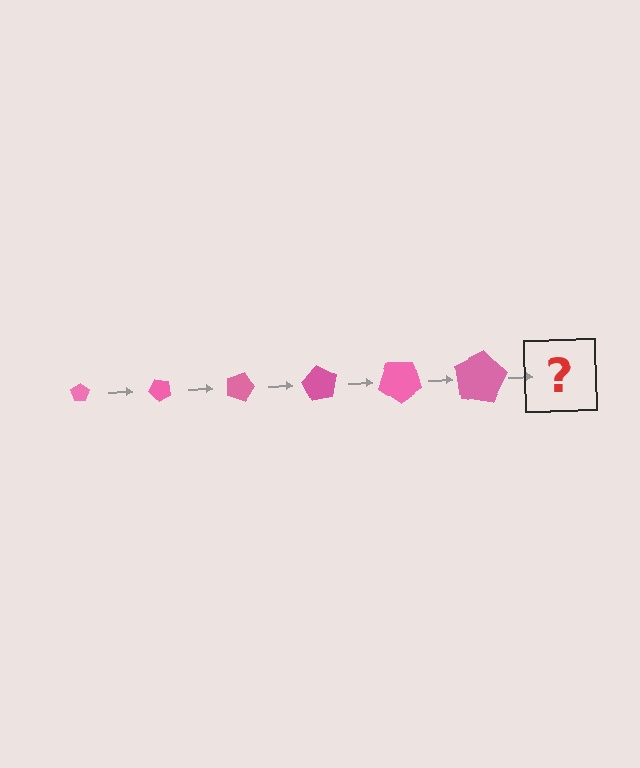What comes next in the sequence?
The next element should be a pentagon, larger than the previous one and rotated 270 degrees from the start.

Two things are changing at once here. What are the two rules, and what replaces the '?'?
The two rules are that the pentagon grows larger each step and it rotates 45 degrees each step. The '?' should be a pentagon, larger than the previous one and rotated 270 degrees from the start.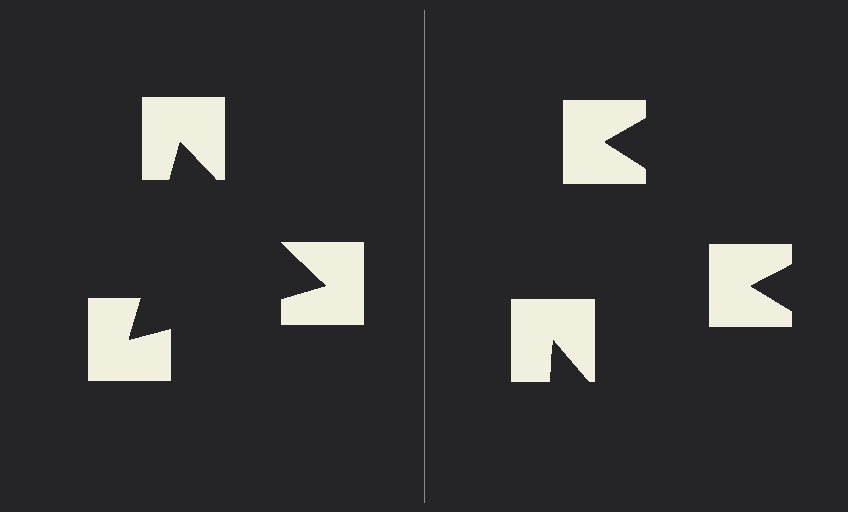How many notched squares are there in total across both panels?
6 — 3 on each side.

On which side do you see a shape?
An illusory triangle appears on the left side. On the right side the wedge cuts are rotated, so no coherent shape forms.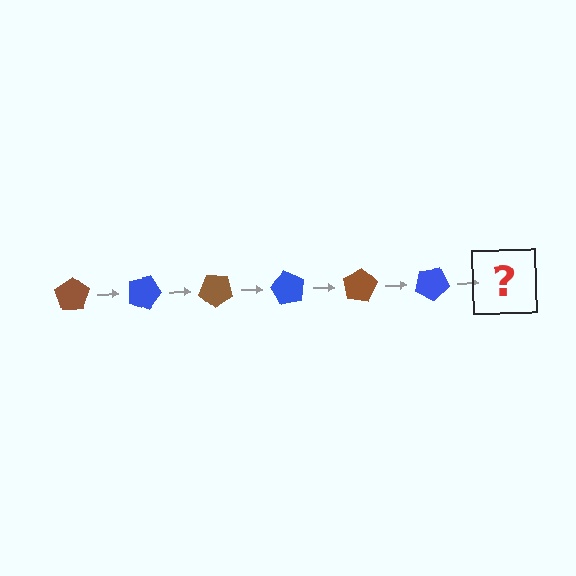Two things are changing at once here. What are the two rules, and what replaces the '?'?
The two rules are that it rotates 20 degrees each step and the color cycles through brown and blue. The '?' should be a brown pentagon, rotated 120 degrees from the start.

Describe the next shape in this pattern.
It should be a brown pentagon, rotated 120 degrees from the start.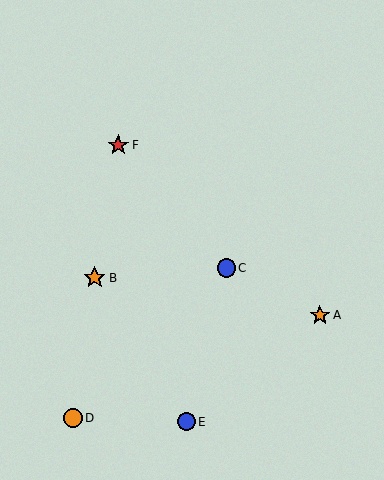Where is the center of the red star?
The center of the red star is at (118, 145).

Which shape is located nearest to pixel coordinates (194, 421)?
The blue circle (labeled E) at (187, 422) is nearest to that location.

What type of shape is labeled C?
Shape C is a blue circle.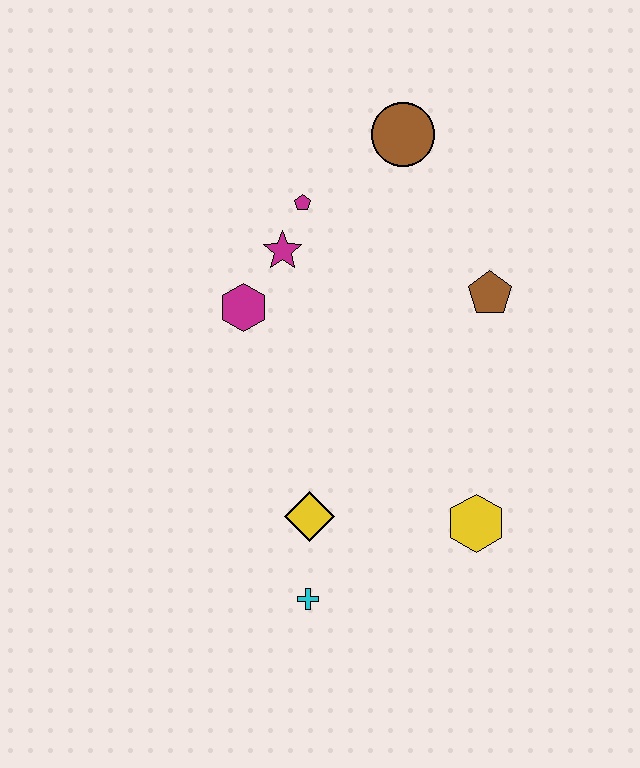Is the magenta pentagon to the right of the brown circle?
No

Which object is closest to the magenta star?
The magenta pentagon is closest to the magenta star.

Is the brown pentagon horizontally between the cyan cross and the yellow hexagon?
No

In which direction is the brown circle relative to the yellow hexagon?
The brown circle is above the yellow hexagon.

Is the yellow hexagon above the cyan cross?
Yes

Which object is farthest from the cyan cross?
The brown circle is farthest from the cyan cross.